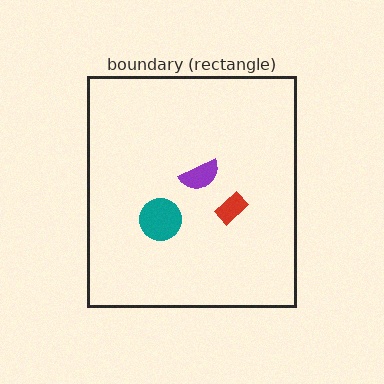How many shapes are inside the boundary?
3 inside, 0 outside.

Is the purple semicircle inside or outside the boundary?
Inside.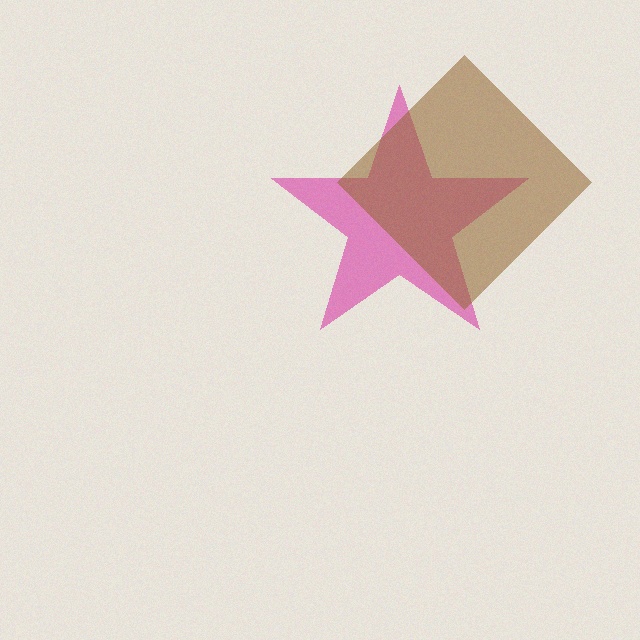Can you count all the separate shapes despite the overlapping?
Yes, there are 2 separate shapes.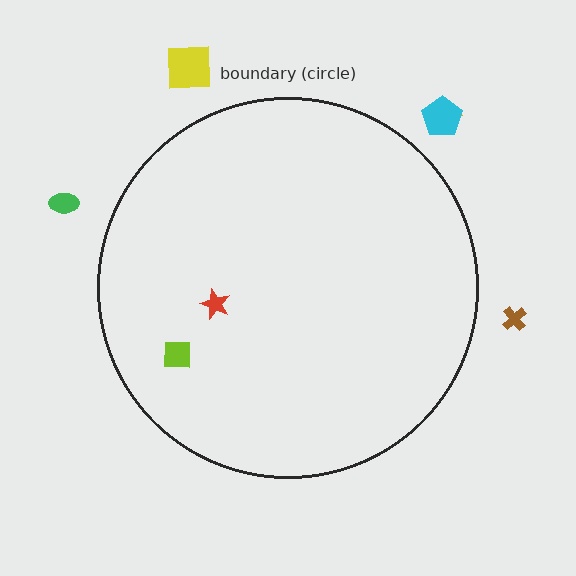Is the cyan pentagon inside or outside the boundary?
Outside.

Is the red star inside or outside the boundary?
Inside.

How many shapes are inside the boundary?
2 inside, 5 outside.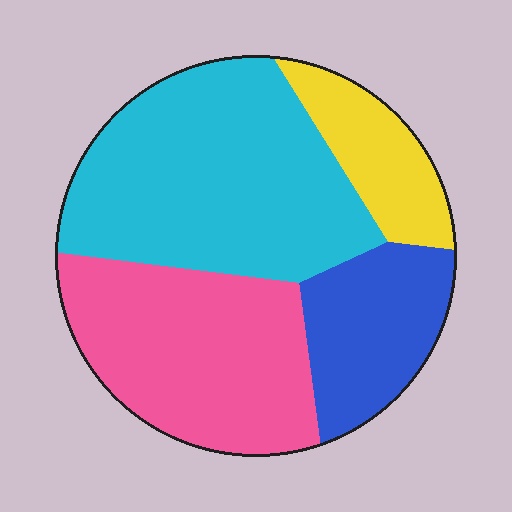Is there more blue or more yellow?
Blue.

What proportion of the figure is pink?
Pink takes up between a quarter and a half of the figure.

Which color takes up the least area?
Yellow, at roughly 10%.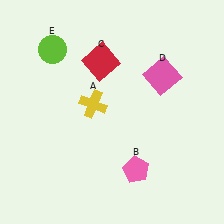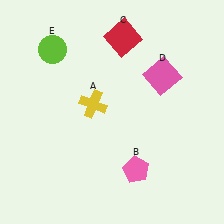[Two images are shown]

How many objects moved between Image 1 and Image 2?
1 object moved between the two images.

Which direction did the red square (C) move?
The red square (C) moved up.